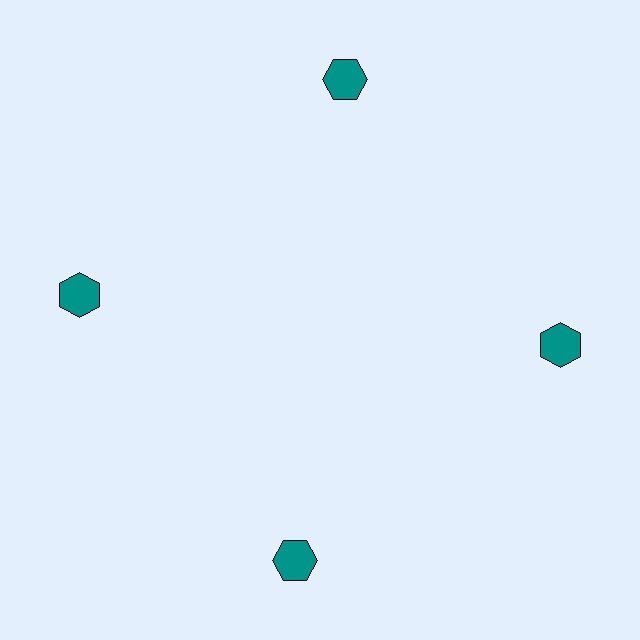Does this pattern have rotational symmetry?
Yes, this pattern has 4-fold rotational symmetry. It looks the same after rotating 90 degrees around the center.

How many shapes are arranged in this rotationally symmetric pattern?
There are 4 shapes, arranged in 4 groups of 1.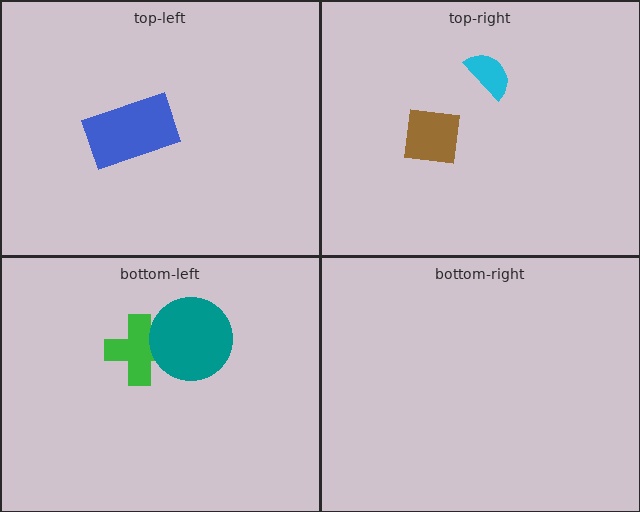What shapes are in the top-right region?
The brown square, the cyan semicircle.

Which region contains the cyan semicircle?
The top-right region.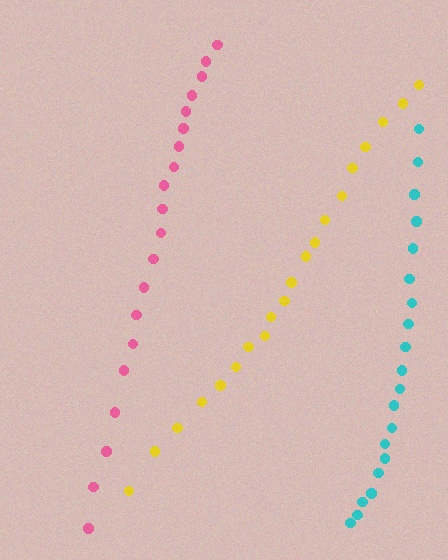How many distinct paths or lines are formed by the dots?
There are 3 distinct paths.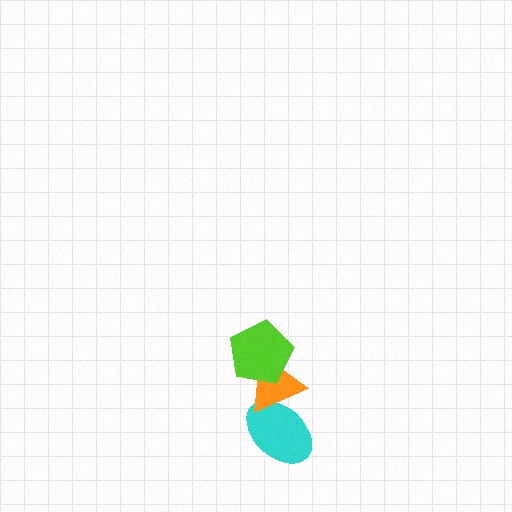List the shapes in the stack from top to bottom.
From top to bottom: the lime pentagon, the orange triangle, the cyan ellipse.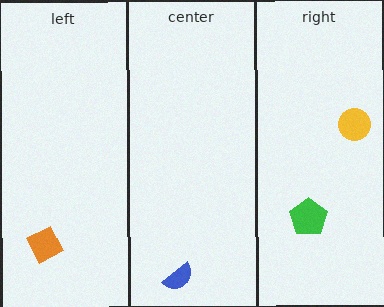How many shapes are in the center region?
1.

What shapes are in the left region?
The orange diamond.